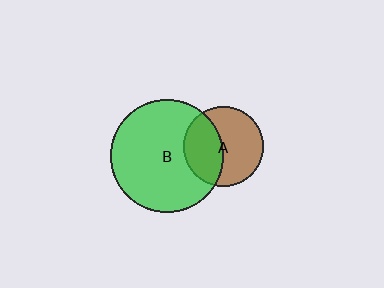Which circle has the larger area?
Circle B (green).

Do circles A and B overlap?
Yes.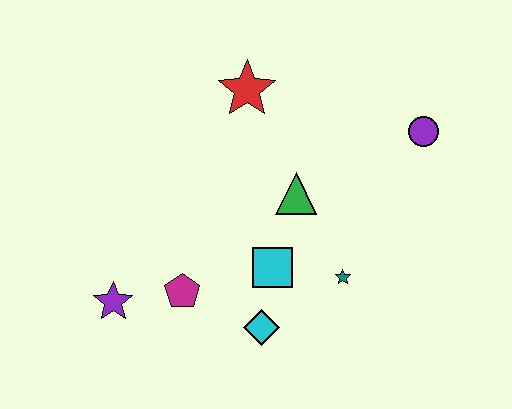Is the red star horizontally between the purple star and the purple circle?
Yes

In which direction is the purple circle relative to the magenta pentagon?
The purple circle is to the right of the magenta pentagon.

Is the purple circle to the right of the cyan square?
Yes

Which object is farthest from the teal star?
The purple star is farthest from the teal star.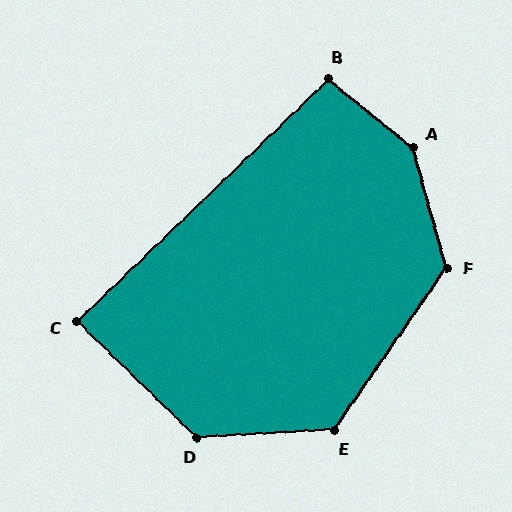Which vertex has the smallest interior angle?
C, at approximately 88 degrees.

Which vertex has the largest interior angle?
A, at approximately 144 degrees.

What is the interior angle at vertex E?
Approximately 128 degrees (obtuse).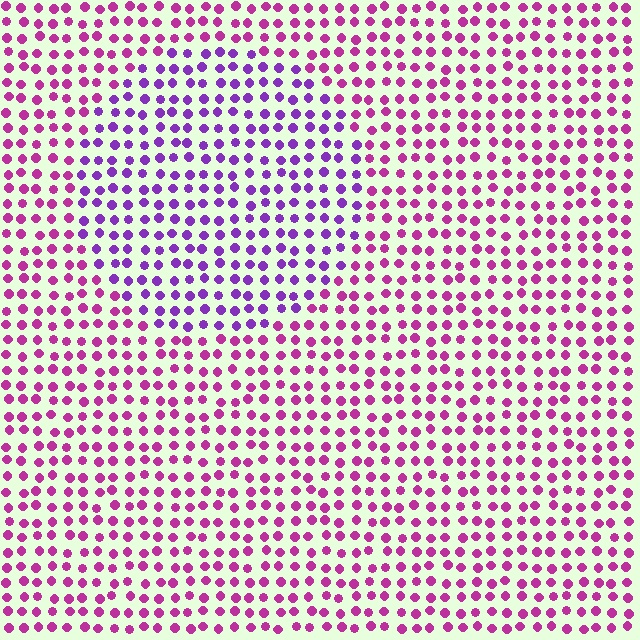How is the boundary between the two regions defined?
The boundary is defined purely by a slight shift in hue (about 37 degrees). Spacing, size, and orientation are identical on both sides.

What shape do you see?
I see a circle.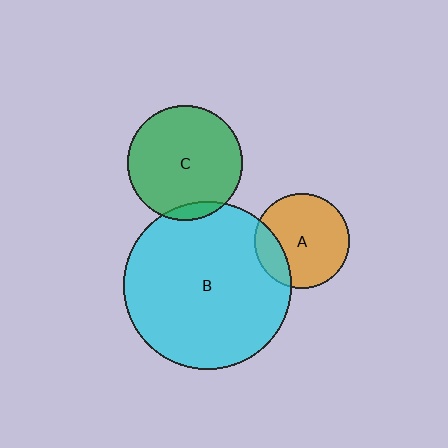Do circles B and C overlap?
Yes.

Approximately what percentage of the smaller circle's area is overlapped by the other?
Approximately 5%.